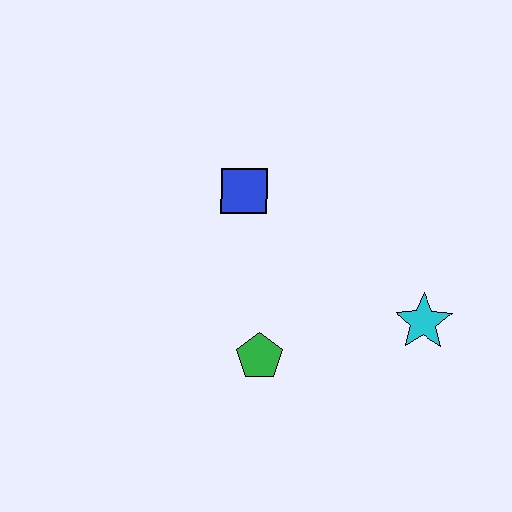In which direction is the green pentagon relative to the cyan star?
The green pentagon is to the left of the cyan star.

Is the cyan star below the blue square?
Yes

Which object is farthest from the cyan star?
The blue square is farthest from the cyan star.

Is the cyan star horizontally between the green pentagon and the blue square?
No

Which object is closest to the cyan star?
The green pentagon is closest to the cyan star.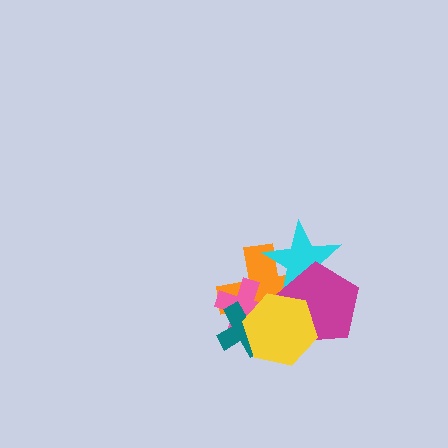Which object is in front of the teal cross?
The yellow hexagon is in front of the teal cross.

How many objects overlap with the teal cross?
3 objects overlap with the teal cross.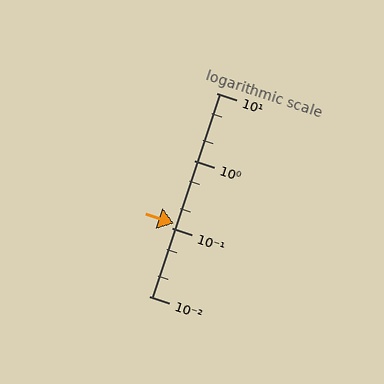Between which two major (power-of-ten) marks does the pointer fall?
The pointer is between 0.1 and 1.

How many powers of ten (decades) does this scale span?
The scale spans 3 decades, from 0.01 to 10.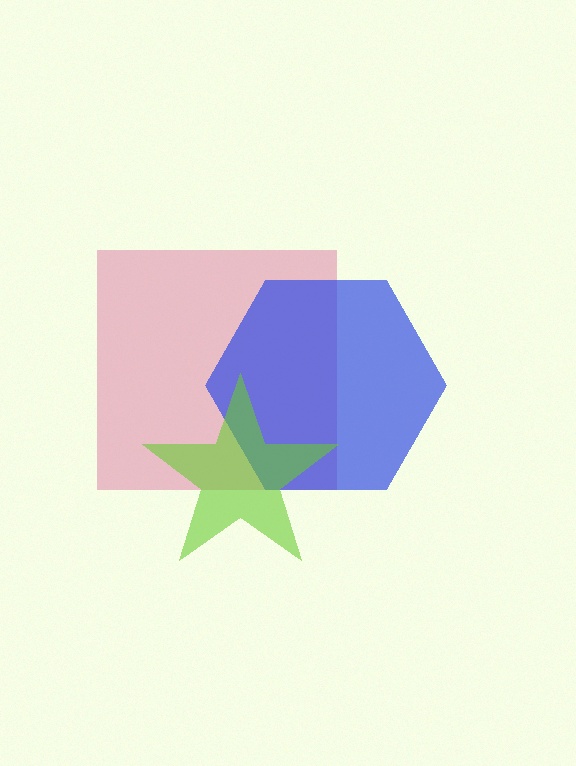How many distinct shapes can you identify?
There are 3 distinct shapes: a pink square, a blue hexagon, a lime star.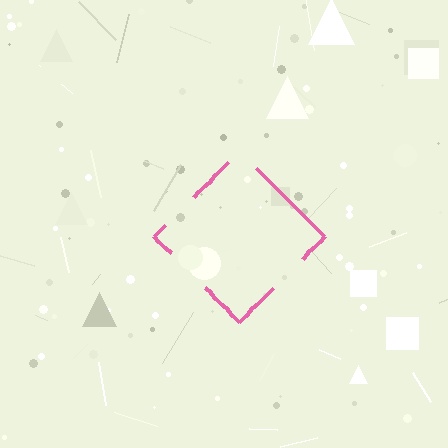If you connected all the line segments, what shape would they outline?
They would outline a diamond.